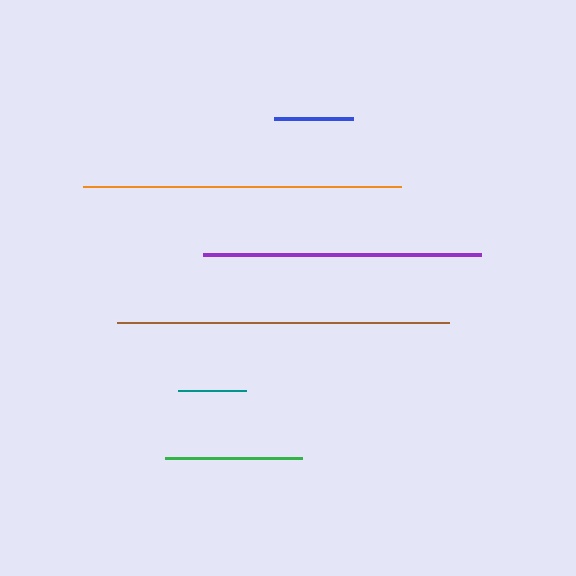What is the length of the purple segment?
The purple segment is approximately 278 pixels long.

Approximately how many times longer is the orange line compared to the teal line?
The orange line is approximately 4.7 times the length of the teal line.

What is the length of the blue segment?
The blue segment is approximately 79 pixels long.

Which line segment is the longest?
The brown line is the longest at approximately 332 pixels.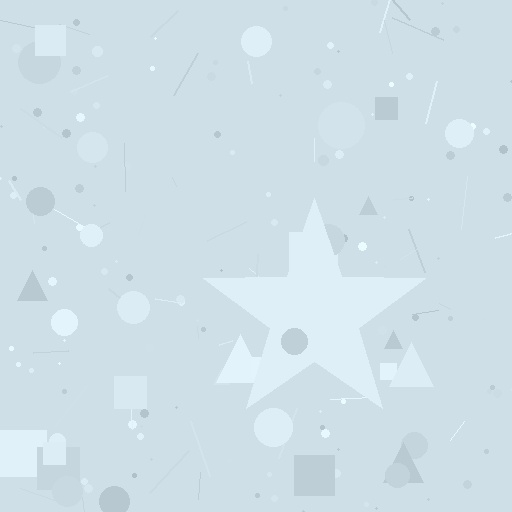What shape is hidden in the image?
A star is hidden in the image.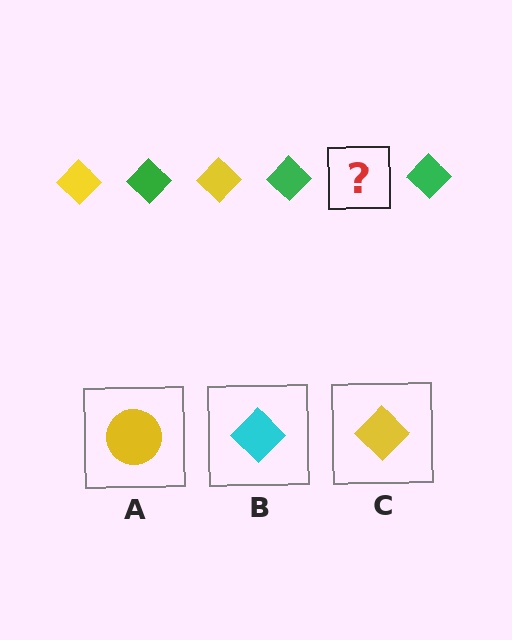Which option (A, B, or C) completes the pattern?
C.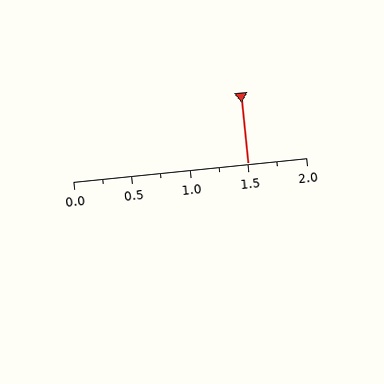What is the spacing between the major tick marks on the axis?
The major ticks are spaced 0.5 apart.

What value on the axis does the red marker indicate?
The marker indicates approximately 1.5.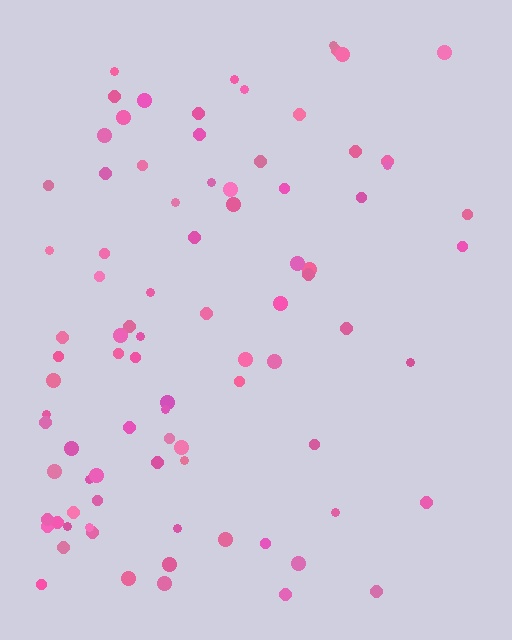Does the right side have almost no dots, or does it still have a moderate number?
Still a moderate number, just noticeably fewer than the left.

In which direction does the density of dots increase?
From right to left, with the left side densest.